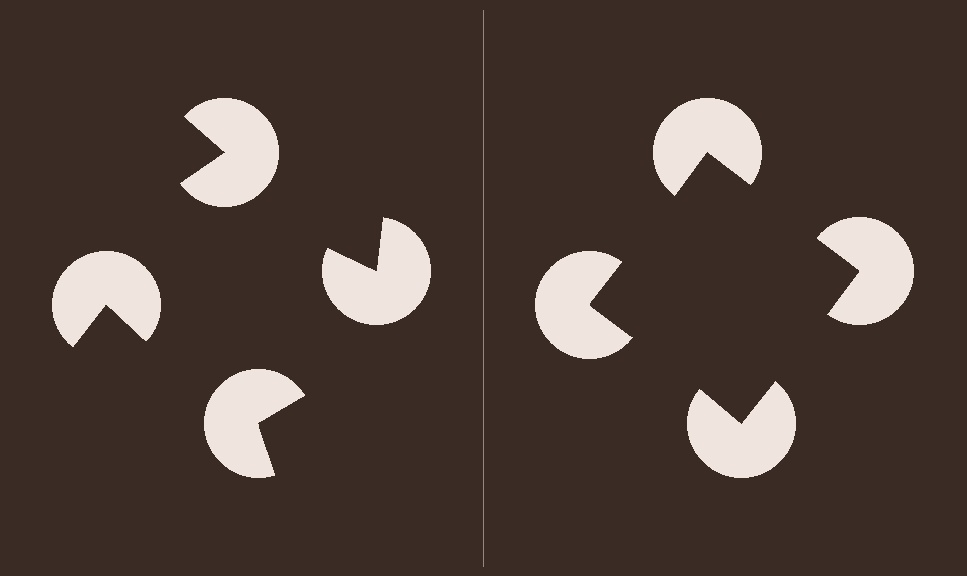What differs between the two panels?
The pac-man discs are positioned identically on both sides; only the wedge orientations differ. On the right they align to a square; on the left they are misaligned.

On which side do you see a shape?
An illusory square appears on the right side. On the left side the wedge cuts are rotated, so no coherent shape forms.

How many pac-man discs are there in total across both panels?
8 — 4 on each side.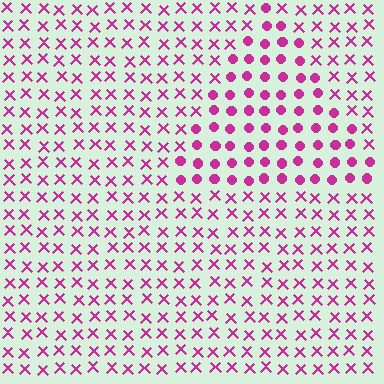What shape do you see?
I see a triangle.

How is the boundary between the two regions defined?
The boundary is defined by a change in element shape: circles inside vs. X marks outside. All elements share the same color and spacing.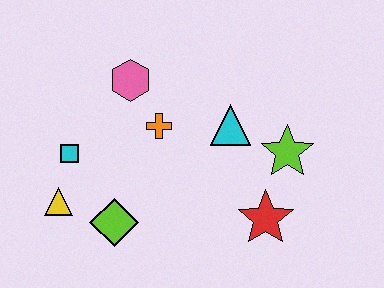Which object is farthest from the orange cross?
The red star is farthest from the orange cross.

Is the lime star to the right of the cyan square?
Yes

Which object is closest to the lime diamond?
The yellow triangle is closest to the lime diamond.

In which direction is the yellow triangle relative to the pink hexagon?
The yellow triangle is below the pink hexagon.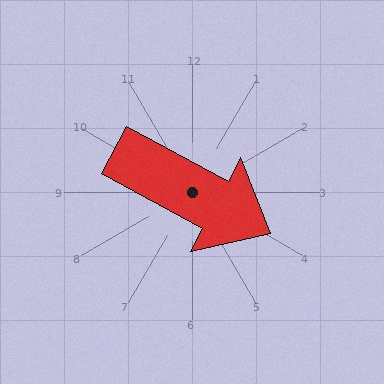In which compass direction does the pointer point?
Southeast.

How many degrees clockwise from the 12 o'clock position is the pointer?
Approximately 118 degrees.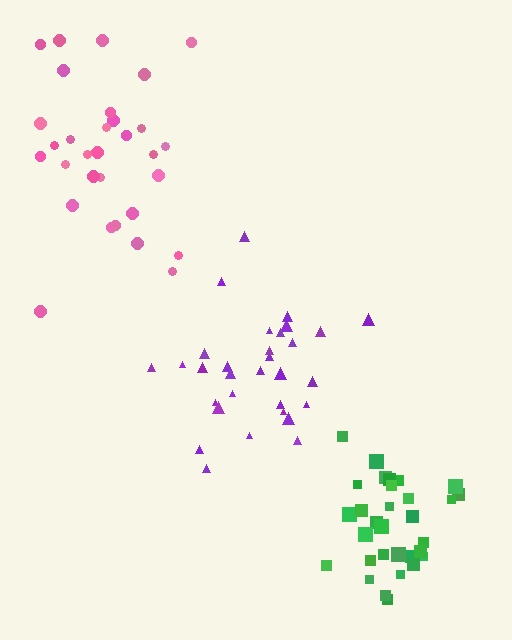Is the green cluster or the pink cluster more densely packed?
Green.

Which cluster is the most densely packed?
Green.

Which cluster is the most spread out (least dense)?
Pink.